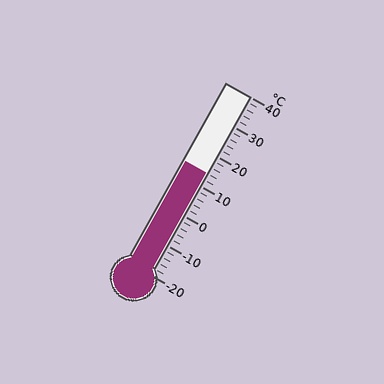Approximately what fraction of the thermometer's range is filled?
The thermometer is filled to approximately 55% of its range.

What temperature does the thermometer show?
The thermometer shows approximately 14°C.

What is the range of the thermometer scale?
The thermometer scale ranges from -20°C to 40°C.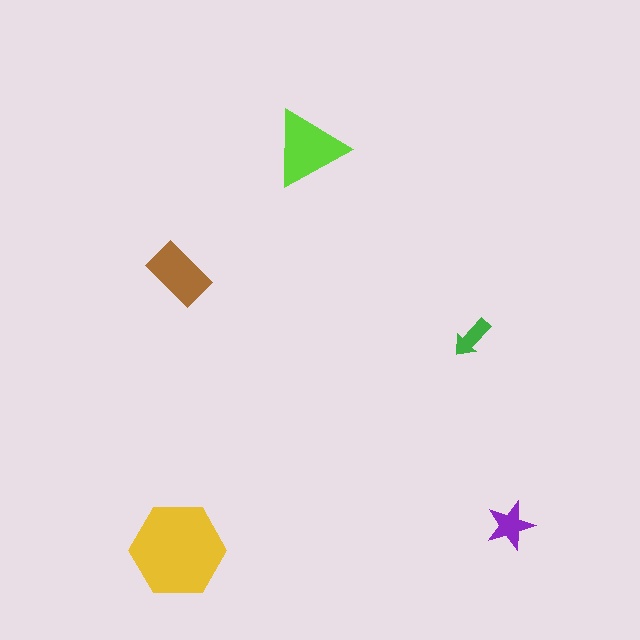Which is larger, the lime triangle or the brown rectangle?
The lime triangle.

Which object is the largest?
The yellow hexagon.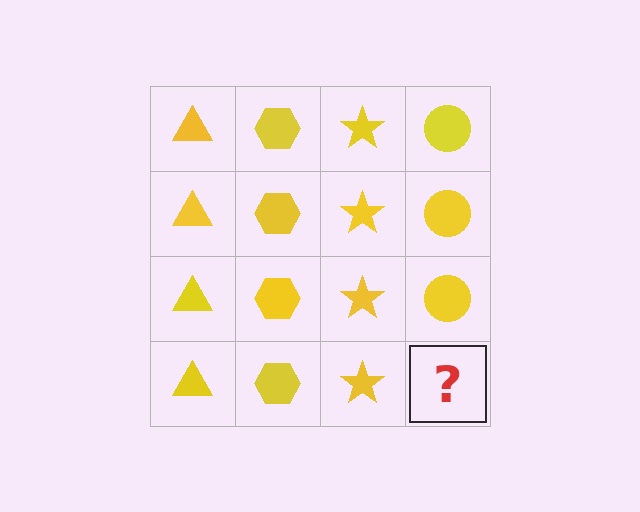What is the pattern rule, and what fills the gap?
The rule is that each column has a consistent shape. The gap should be filled with a yellow circle.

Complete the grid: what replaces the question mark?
The question mark should be replaced with a yellow circle.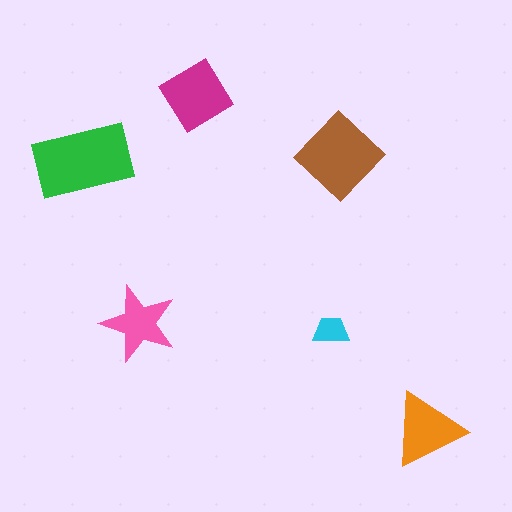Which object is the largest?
The green rectangle.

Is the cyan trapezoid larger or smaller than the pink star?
Smaller.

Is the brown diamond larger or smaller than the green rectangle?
Smaller.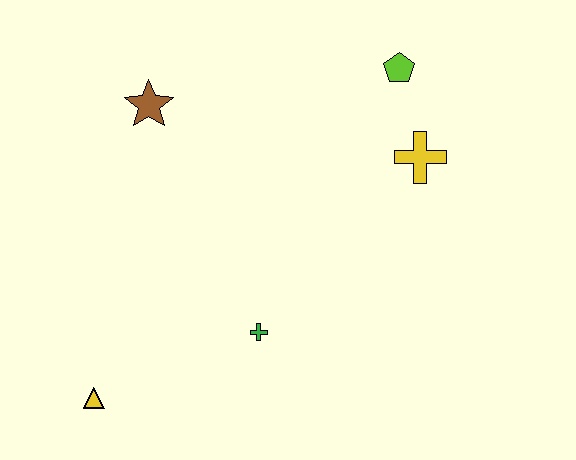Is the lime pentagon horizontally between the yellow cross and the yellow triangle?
Yes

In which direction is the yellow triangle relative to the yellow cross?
The yellow triangle is to the left of the yellow cross.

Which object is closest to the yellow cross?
The lime pentagon is closest to the yellow cross.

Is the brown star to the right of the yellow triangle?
Yes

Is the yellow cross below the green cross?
No